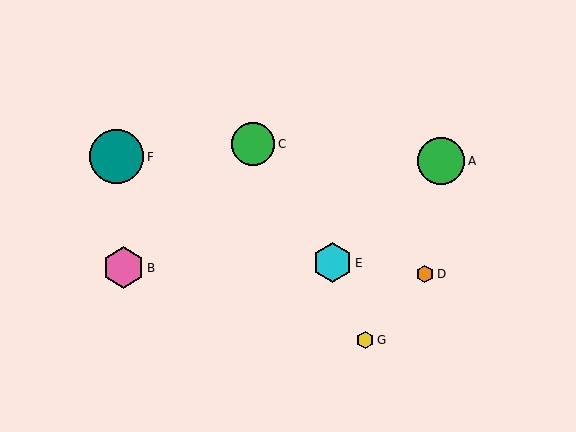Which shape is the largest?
The teal circle (labeled F) is the largest.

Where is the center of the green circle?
The center of the green circle is at (253, 144).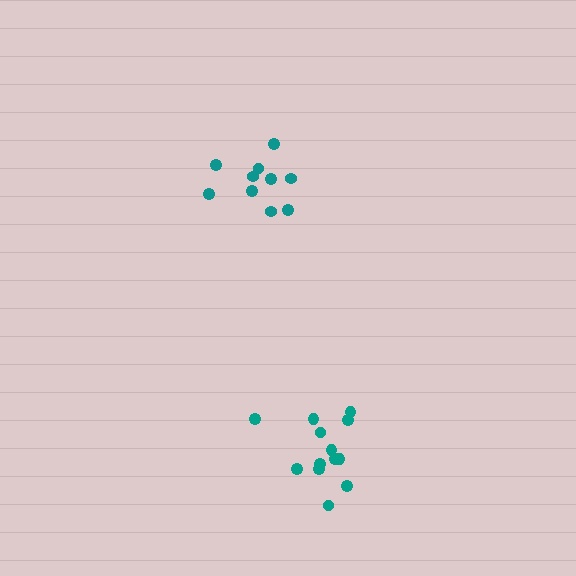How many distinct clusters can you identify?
There are 2 distinct clusters.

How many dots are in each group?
Group 1: 10 dots, Group 2: 13 dots (23 total).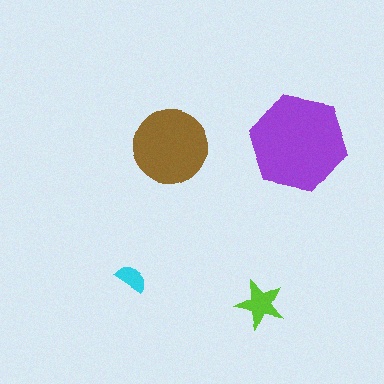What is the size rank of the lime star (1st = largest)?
3rd.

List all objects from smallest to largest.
The cyan semicircle, the lime star, the brown circle, the purple hexagon.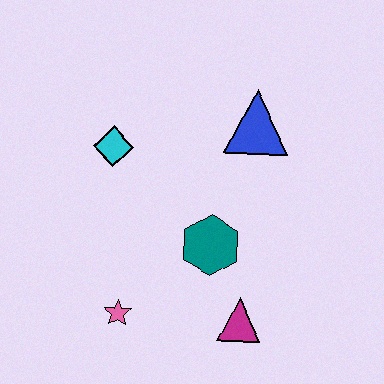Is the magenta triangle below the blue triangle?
Yes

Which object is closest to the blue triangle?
The teal hexagon is closest to the blue triangle.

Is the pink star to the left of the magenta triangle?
Yes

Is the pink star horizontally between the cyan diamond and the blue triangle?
Yes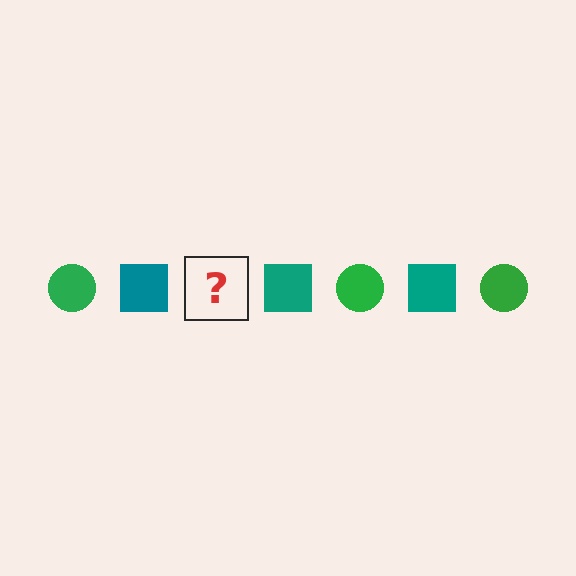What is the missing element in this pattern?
The missing element is a green circle.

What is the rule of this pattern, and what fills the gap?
The rule is that the pattern alternates between green circle and teal square. The gap should be filled with a green circle.